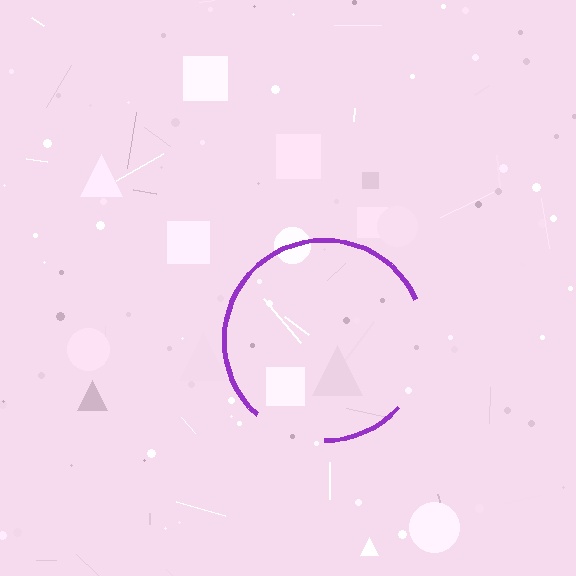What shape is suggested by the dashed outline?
The dashed outline suggests a circle.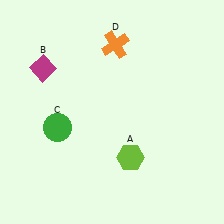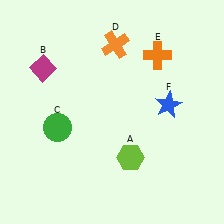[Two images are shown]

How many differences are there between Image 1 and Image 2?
There are 2 differences between the two images.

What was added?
An orange cross (E), a blue star (F) were added in Image 2.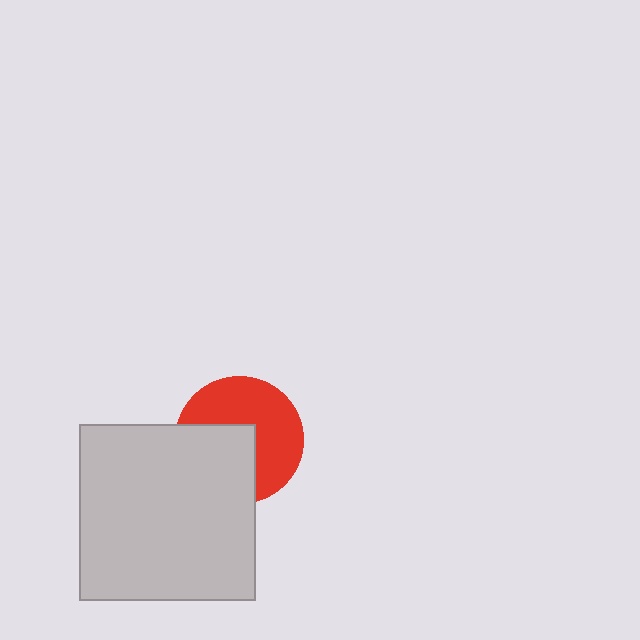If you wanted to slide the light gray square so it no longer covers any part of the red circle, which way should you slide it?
Slide it toward the lower-left — that is the most direct way to separate the two shapes.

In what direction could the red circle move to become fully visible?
The red circle could move toward the upper-right. That would shift it out from behind the light gray square entirely.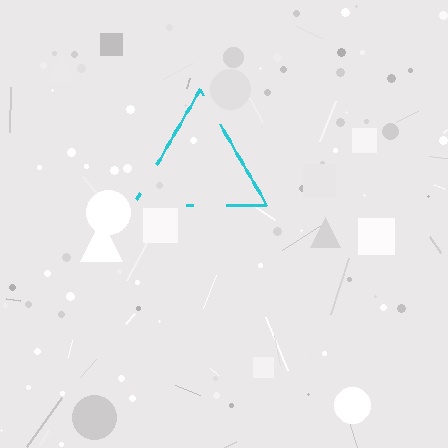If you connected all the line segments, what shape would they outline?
They would outline a triangle.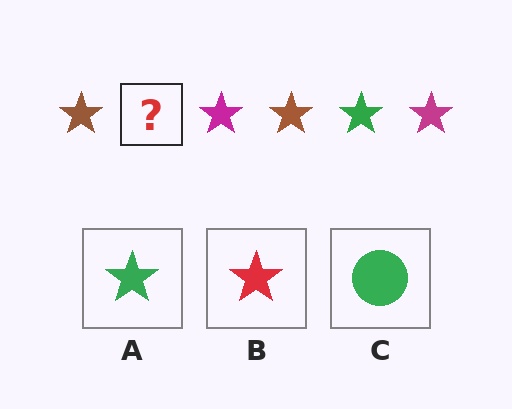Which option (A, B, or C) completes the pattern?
A.